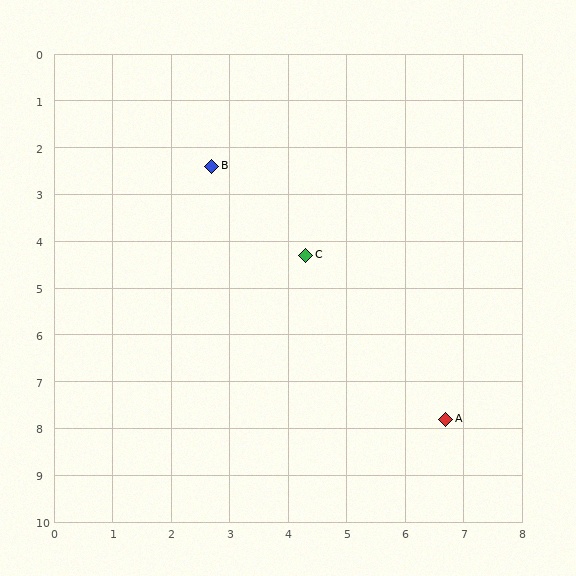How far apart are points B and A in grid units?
Points B and A are about 6.7 grid units apart.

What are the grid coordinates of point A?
Point A is at approximately (6.7, 7.8).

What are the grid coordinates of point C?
Point C is at approximately (4.3, 4.3).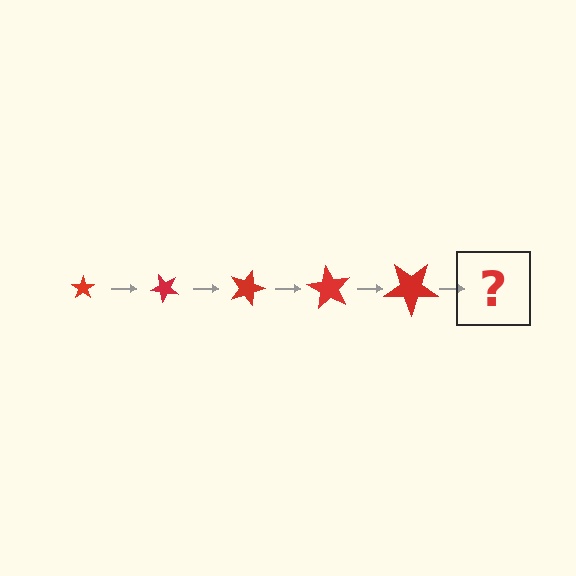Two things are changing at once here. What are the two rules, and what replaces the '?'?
The two rules are that the star grows larger each step and it rotates 45 degrees each step. The '?' should be a star, larger than the previous one and rotated 225 degrees from the start.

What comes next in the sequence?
The next element should be a star, larger than the previous one and rotated 225 degrees from the start.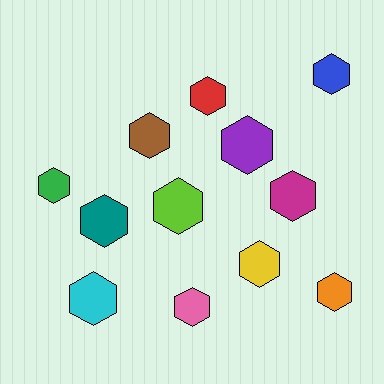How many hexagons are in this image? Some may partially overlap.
There are 12 hexagons.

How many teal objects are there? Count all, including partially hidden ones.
There is 1 teal object.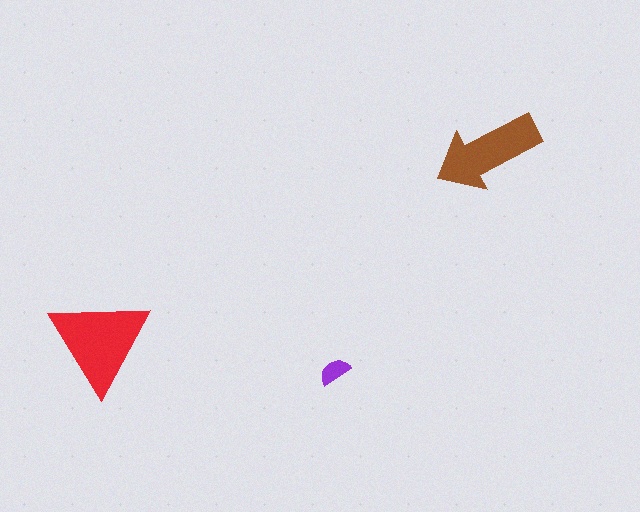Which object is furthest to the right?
The brown arrow is rightmost.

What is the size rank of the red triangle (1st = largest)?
1st.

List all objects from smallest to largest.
The purple semicircle, the brown arrow, the red triangle.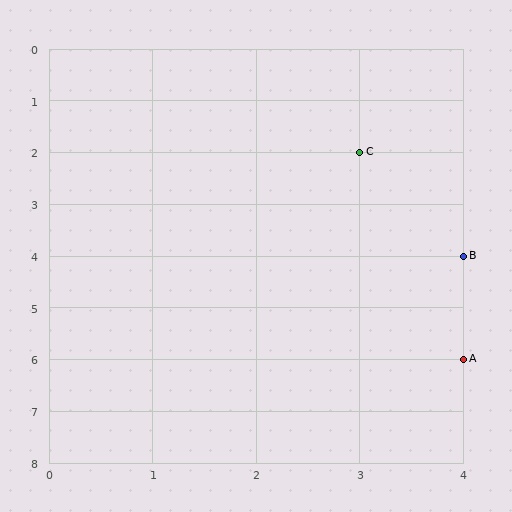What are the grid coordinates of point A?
Point A is at grid coordinates (4, 6).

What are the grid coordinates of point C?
Point C is at grid coordinates (3, 2).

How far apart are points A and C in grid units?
Points A and C are 1 column and 4 rows apart (about 4.1 grid units diagonally).